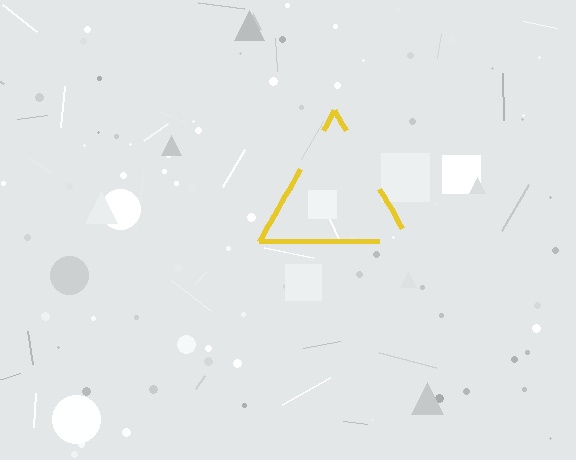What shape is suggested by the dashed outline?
The dashed outline suggests a triangle.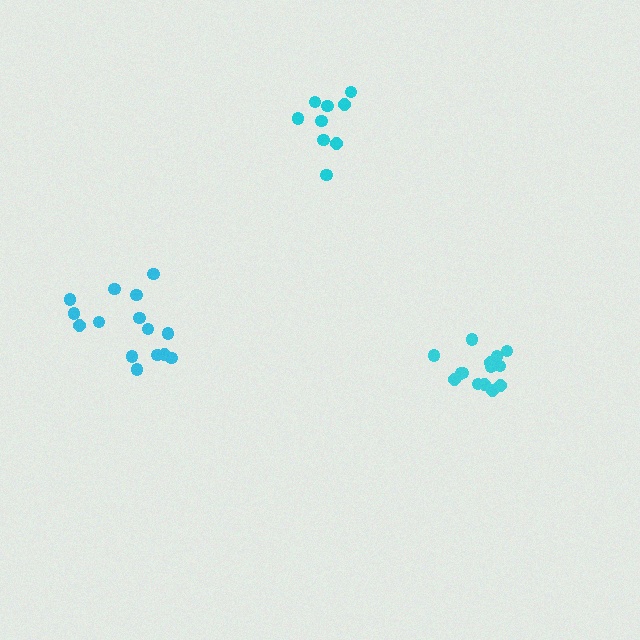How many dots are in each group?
Group 1: 9 dots, Group 2: 14 dots, Group 3: 15 dots (38 total).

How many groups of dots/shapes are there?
There are 3 groups.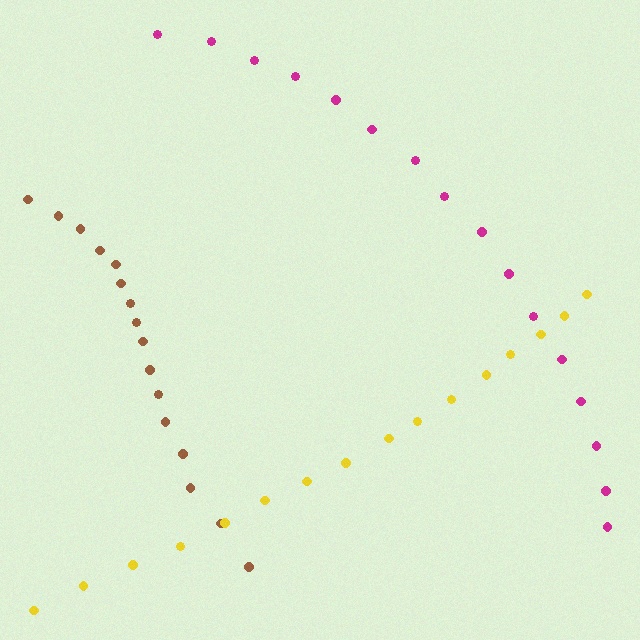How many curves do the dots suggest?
There are 3 distinct paths.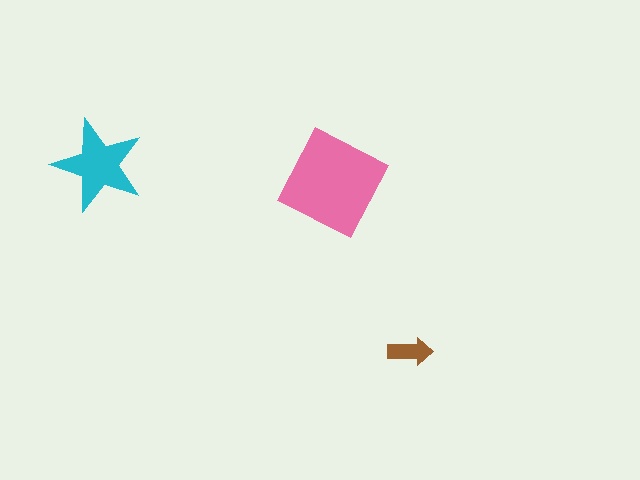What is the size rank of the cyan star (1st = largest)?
2nd.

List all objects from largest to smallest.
The pink square, the cyan star, the brown arrow.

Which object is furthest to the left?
The cyan star is leftmost.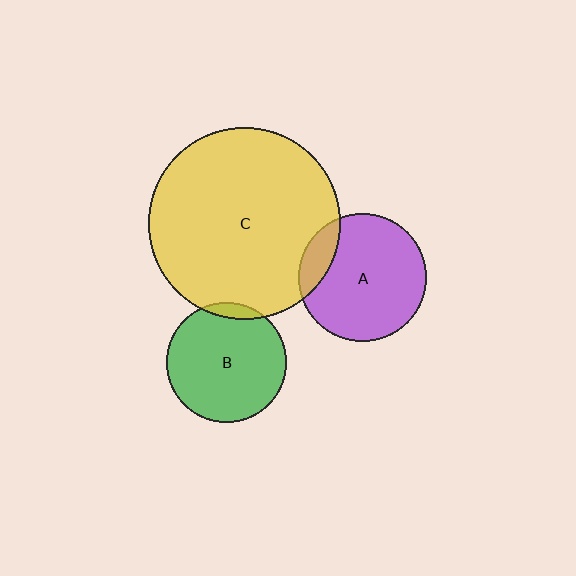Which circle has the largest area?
Circle C (yellow).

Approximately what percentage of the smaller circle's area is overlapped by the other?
Approximately 15%.